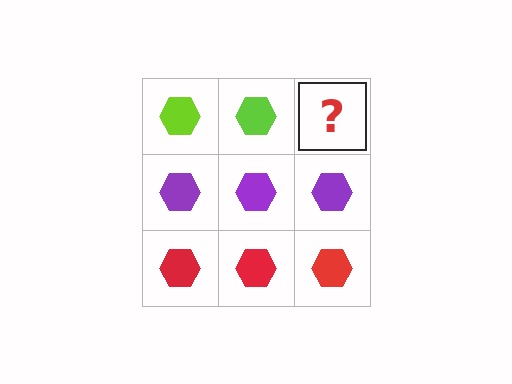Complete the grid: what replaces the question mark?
The question mark should be replaced with a lime hexagon.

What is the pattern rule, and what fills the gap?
The rule is that each row has a consistent color. The gap should be filled with a lime hexagon.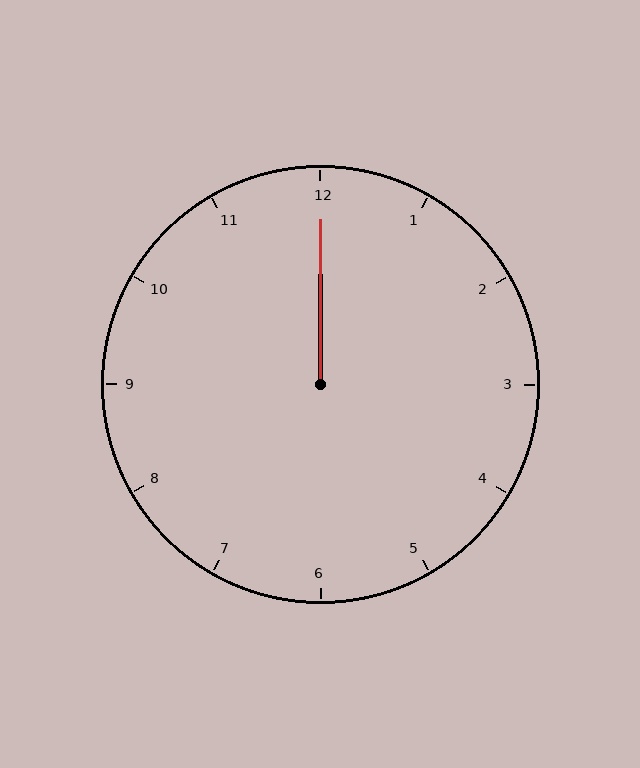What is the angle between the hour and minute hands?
Approximately 0 degrees.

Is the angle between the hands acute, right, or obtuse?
It is acute.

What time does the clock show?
12:00.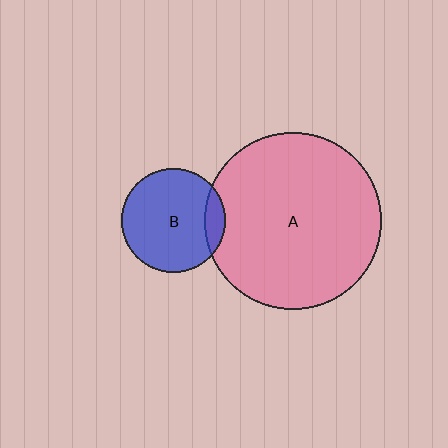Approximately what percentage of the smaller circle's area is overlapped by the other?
Approximately 10%.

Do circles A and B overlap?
Yes.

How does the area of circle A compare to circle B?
Approximately 2.9 times.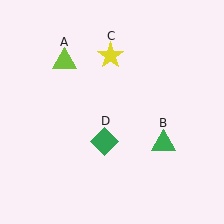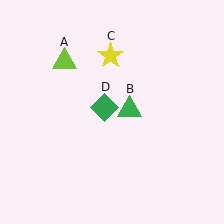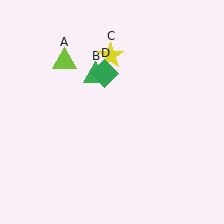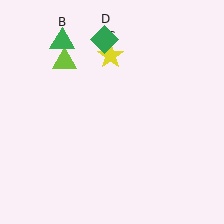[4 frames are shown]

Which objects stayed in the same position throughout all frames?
Lime triangle (object A) and yellow star (object C) remained stationary.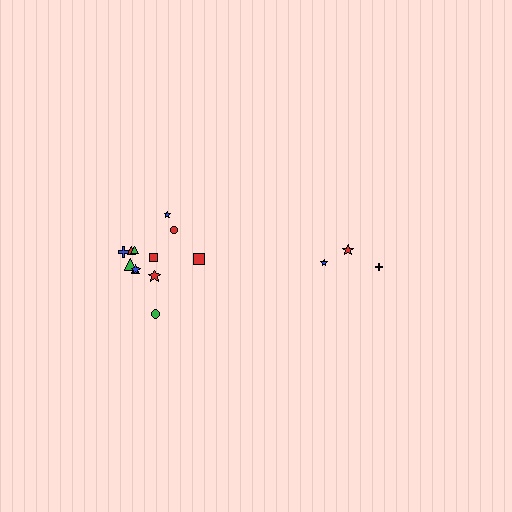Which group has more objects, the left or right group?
The left group.